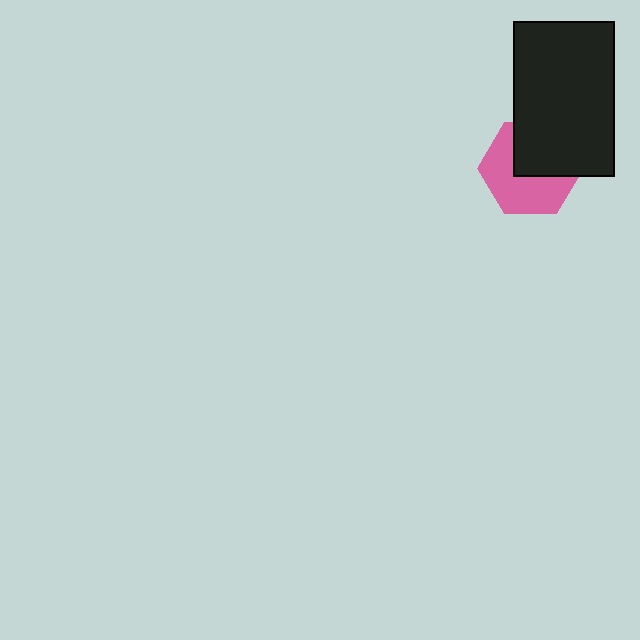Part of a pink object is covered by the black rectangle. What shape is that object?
It is a hexagon.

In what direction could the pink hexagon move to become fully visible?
The pink hexagon could move down. That would shift it out from behind the black rectangle entirely.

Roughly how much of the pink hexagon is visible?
About half of it is visible (roughly 55%).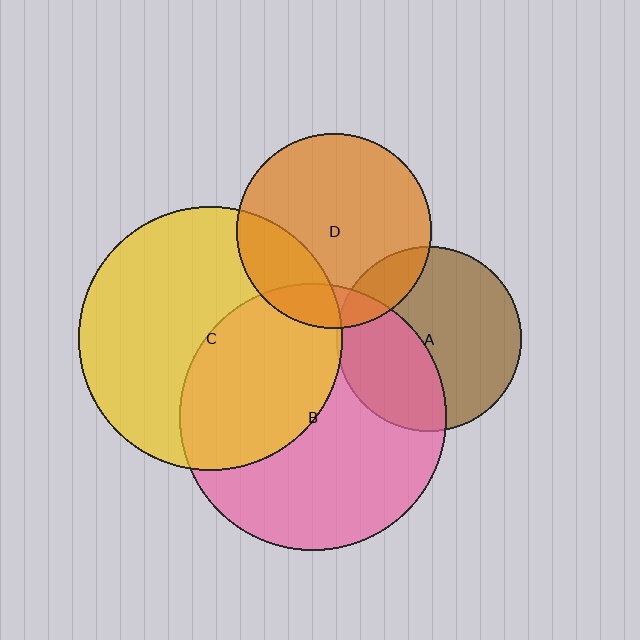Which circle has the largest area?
Circle B (pink).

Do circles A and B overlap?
Yes.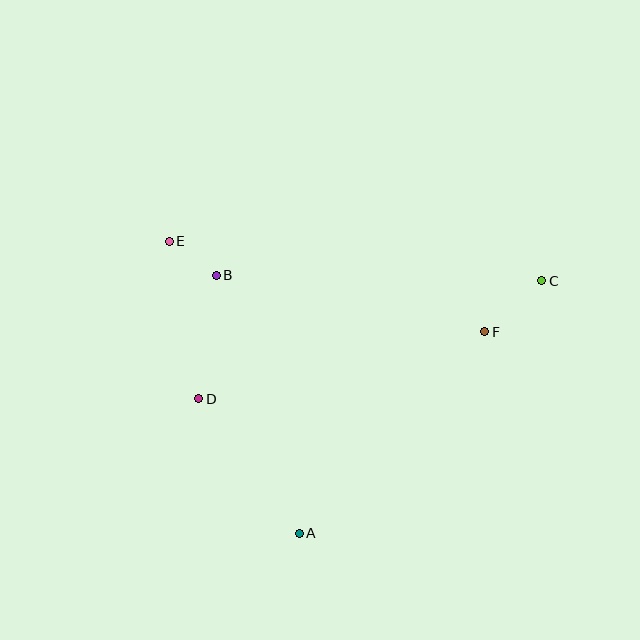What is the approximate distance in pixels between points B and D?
The distance between B and D is approximately 125 pixels.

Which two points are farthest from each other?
Points C and E are farthest from each other.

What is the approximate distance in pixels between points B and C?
The distance between B and C is approximately 325 pixels.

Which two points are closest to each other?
Points B and E are closest to each other.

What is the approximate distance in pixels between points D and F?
The distance between D and F is approximately 294 pixels.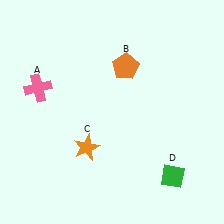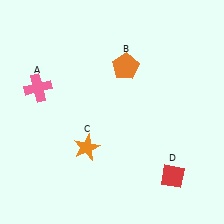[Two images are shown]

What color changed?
The diamond (D) changed from green in Image 1 to red in Image 2.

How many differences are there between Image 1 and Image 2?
There is 1 difference between the two images.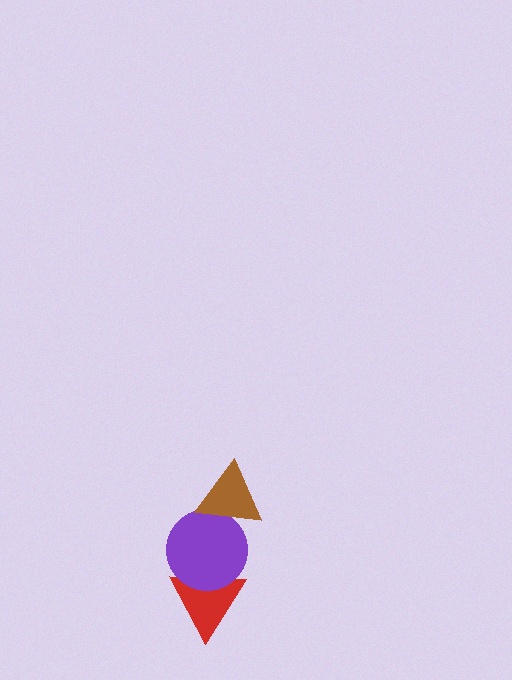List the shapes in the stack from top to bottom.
From top to bottom: the brown triangle, the purple circle, the red triangle.